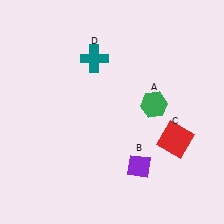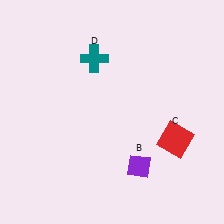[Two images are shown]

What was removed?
The green hexagon (A) was removed in Image 2.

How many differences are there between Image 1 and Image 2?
There is 1 difference between the two images.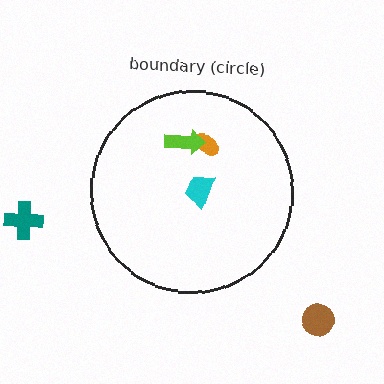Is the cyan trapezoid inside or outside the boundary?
Inside.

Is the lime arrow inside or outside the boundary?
Inside.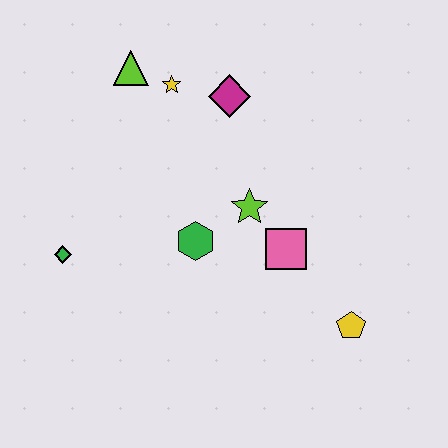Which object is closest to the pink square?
The lime star is closest to the pink square.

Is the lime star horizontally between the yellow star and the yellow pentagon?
Yes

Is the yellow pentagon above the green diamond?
No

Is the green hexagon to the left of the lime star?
Yes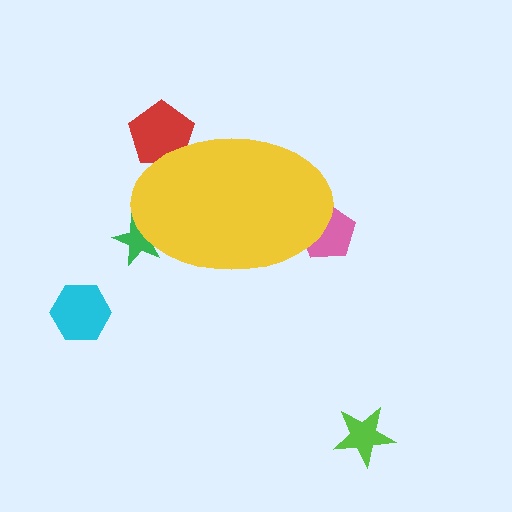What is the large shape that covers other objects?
A yellow ellipse.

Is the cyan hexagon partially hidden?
No, the cyan hexagon is fully visible.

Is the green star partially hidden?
Yes, the green star is partially hidden behind the yellow ellipse.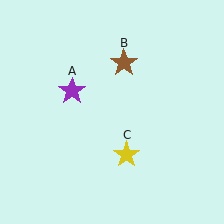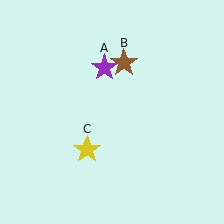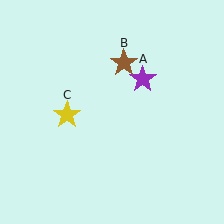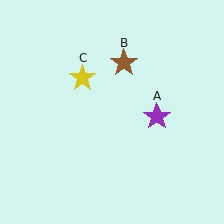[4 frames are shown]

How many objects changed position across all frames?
2 objects changed position: purple star (object A), yellow star (object C).